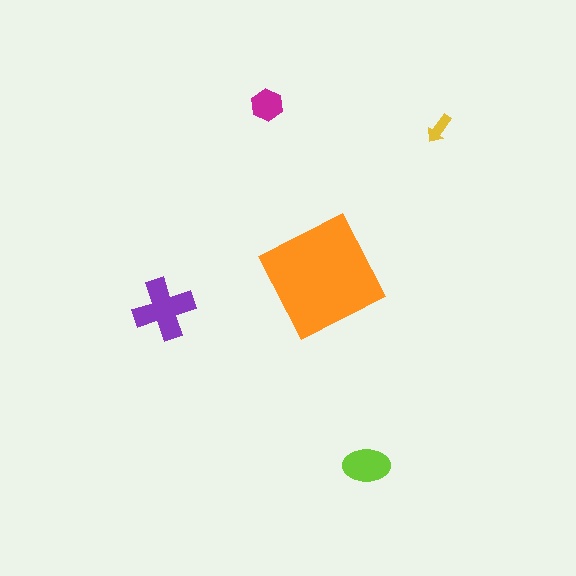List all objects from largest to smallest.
The orange square, the purple cross, the lime ellipse, the magenta hexagon, the yellow arrow.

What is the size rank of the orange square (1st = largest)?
1st.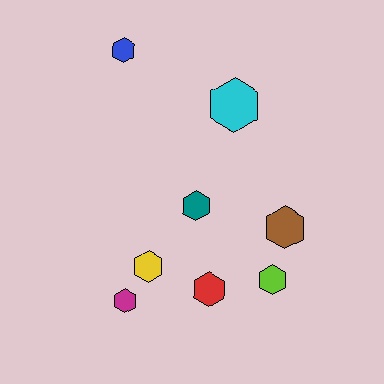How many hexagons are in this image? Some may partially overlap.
There are 8 hexagons.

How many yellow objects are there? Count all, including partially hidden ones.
There is 1 yellow object.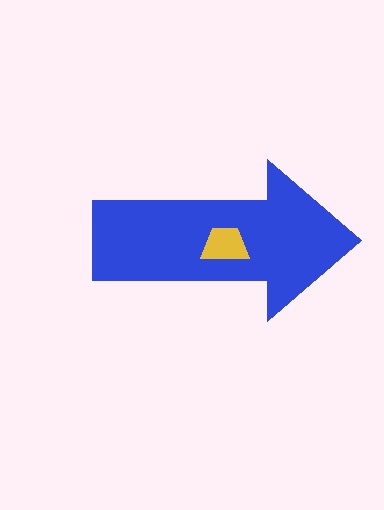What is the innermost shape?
The yellow trapezoid.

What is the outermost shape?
The blue arrow.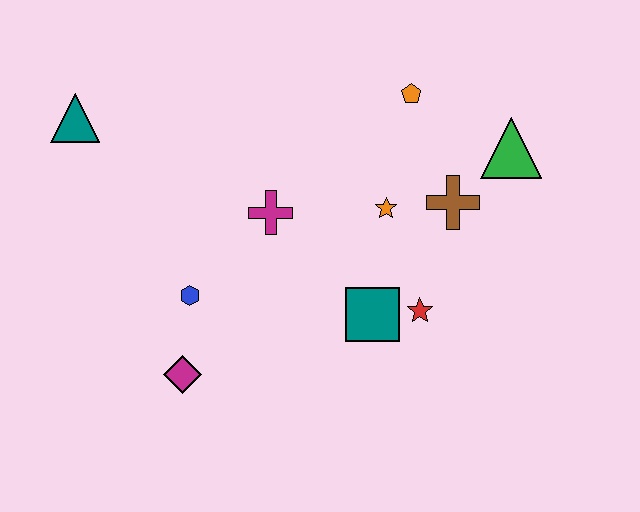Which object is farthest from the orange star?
The teal triangle is farthest from the orange star.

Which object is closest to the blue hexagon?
The magenta diamond is closest to the blue hexagon.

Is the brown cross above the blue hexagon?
Yes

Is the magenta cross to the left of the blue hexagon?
No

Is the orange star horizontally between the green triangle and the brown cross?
No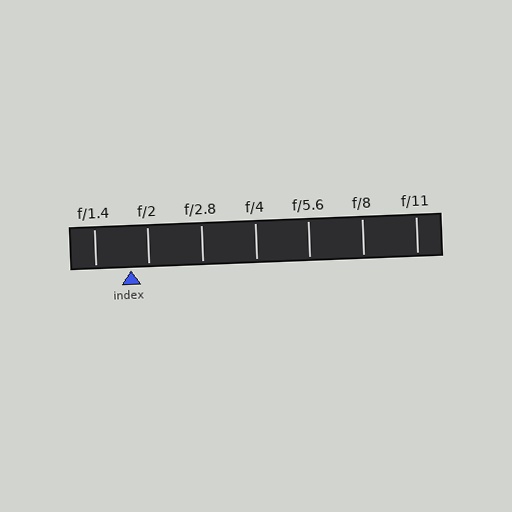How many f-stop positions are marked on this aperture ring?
There are 7 f-stop positions marked.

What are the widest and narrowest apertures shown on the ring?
The widest aperture shown is f/1.4 and the narrowest is f/11.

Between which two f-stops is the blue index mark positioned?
The index mark is between f/1.4 and f/2.